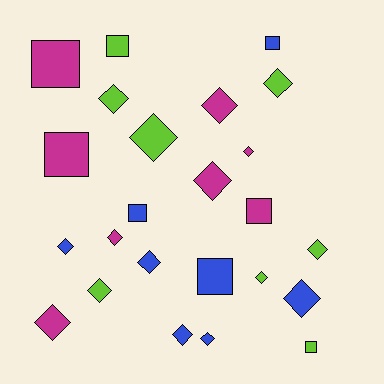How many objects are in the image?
There are 24 objects.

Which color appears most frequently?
Magenta, with 8 objects.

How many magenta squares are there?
There are 3 magenta squares.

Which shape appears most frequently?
Diamond, with 16 objects.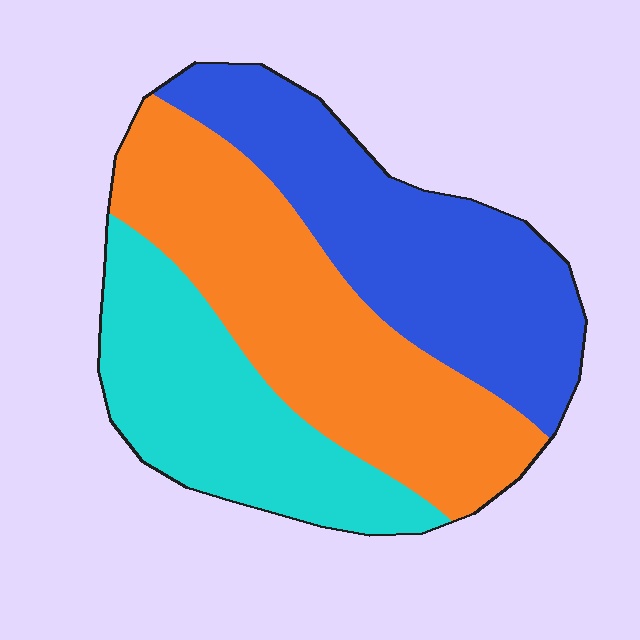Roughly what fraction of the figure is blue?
Blue takes up between a quarter and a half of the figure.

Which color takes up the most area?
Orange, at roughly 40%.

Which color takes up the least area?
Cyan, at roughly 25%.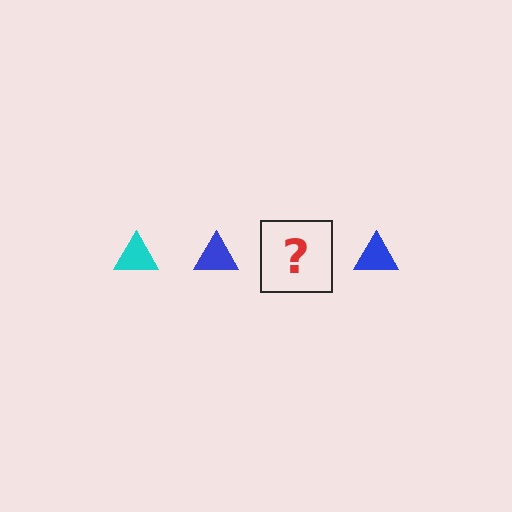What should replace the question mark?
The question mark should be replaced with a cyan triangle.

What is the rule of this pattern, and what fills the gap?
The rule is that the pattern cycles through cyan, blue triangles. The gap should be filled with a cyan triangle.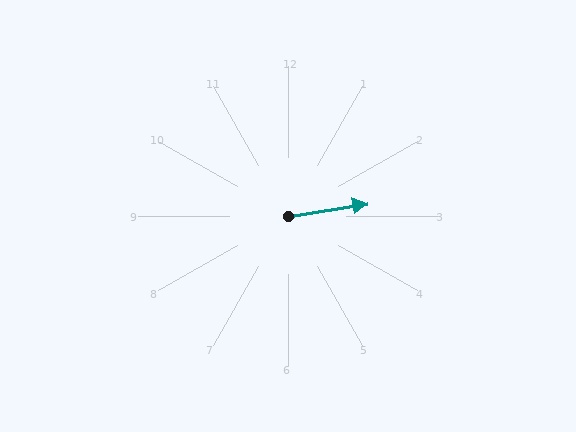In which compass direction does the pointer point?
East.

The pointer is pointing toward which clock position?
Roughly 3 o'clock.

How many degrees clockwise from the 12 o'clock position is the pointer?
Approximately 81 degrees.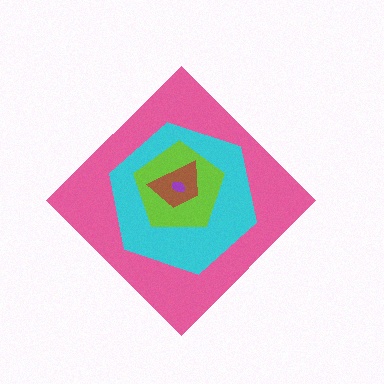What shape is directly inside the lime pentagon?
The brown trapezoid.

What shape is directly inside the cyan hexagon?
The lime pentagon.